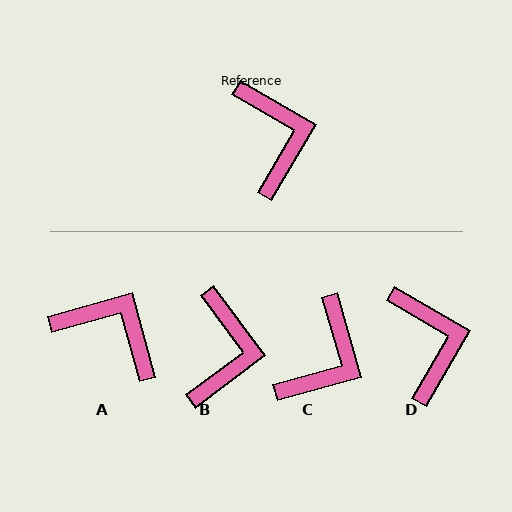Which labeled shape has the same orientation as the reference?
D.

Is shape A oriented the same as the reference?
No, it is off by about 46 degrees.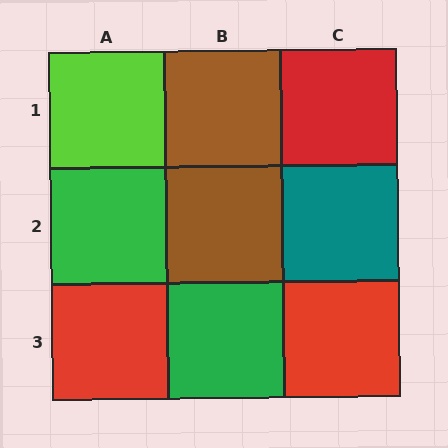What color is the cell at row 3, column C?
Red.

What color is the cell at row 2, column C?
Teal.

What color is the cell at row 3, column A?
Red.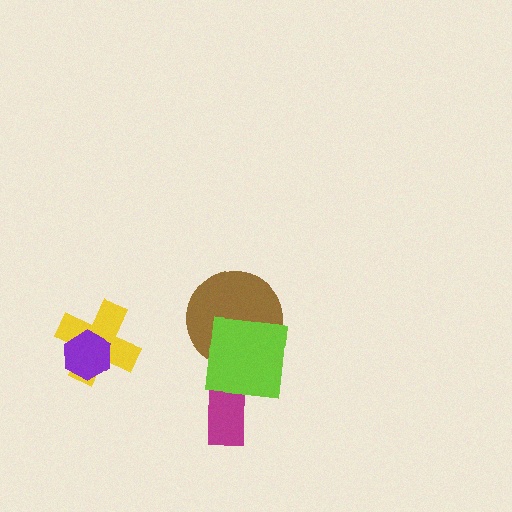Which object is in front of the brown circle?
The lime square is in front of the brown circle.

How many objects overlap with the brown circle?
1 object overlaps with the brown circle.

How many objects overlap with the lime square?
1 object overlaps with the lime square.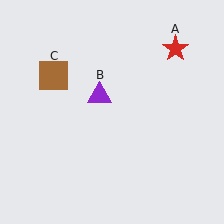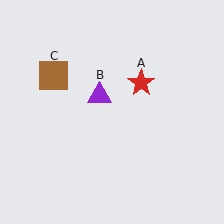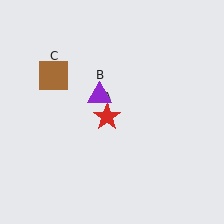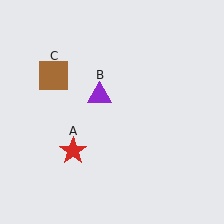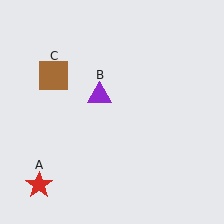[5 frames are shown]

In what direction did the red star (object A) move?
The red star (object A) moved down and to the left.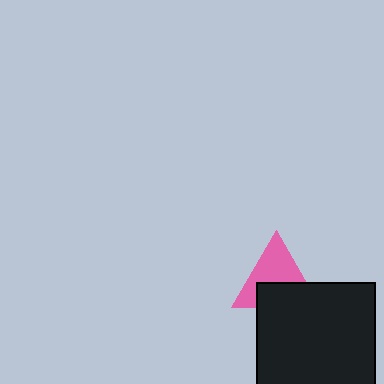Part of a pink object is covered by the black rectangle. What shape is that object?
It is a triangle.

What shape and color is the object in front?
The object in front is a black rectangle.